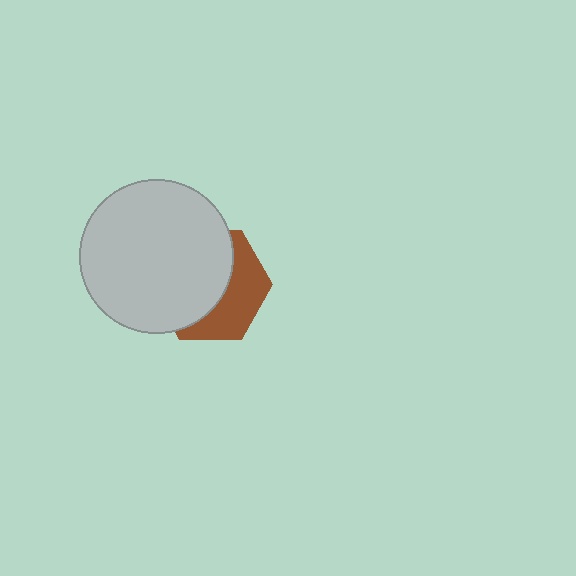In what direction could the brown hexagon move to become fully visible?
The brown hexagon could move right. That would shift it out from behind the light gray circle entirely.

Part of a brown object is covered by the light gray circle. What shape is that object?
It is a hexagon.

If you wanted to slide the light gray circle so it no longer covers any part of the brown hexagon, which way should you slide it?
Slide it left — that is the most direct way to separate the two shapes.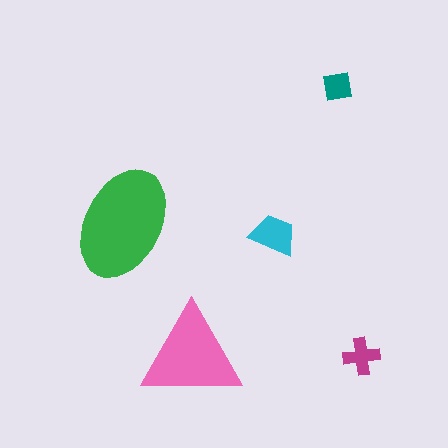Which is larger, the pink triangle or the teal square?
The pink triangle.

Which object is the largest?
The green ellipse.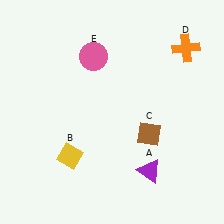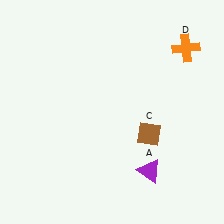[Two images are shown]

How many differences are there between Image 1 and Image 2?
There are 2 differences between the two images.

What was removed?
The pink circle (E), the yellow diamond (B) were removed in Image 2.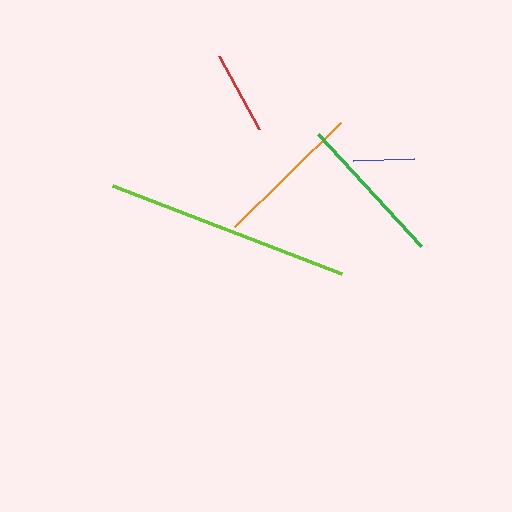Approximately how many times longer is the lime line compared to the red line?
The lime line is approximately 2.9 times the length of the red line.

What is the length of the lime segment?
The lime segment is approximately 245 pixels long.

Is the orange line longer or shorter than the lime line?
The lime line is longer than the orange line.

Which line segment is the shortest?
The blue line is the shortest at approximately 61 pixels.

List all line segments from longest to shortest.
From longest to shortest: lime, green, orange, red, blue.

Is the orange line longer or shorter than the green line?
The green line is longer than the orange line.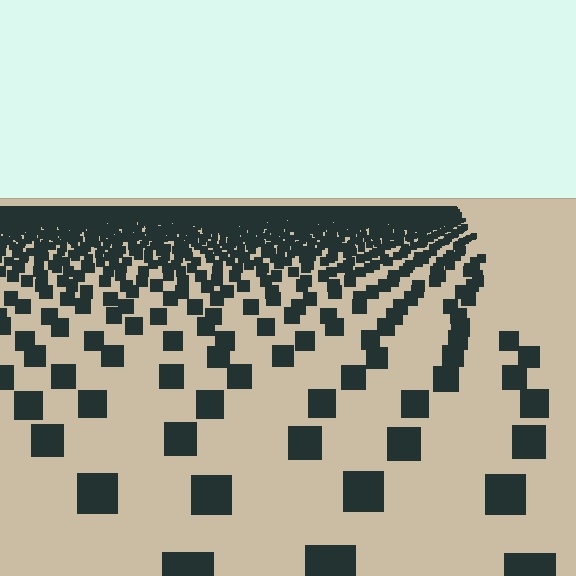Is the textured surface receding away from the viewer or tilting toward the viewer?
The surface is receding away from the viewer. Texture elements get smaller and denser toward the top.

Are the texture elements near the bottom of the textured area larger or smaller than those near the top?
Larger. Near the bottom, elements are closer to the viewer and appear at a bigger on-screen size.